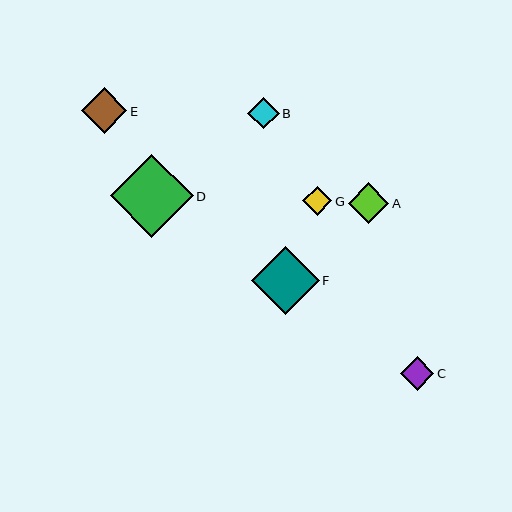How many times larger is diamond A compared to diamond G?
Diamond A is approximately 1.4 times the size of diamond G.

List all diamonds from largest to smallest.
From largest to smallest: D, F, E, A, C, B, G.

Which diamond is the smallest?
Diamond G is the smallest with a size of approximately 29 pixels.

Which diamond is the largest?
Diamond D is the largest with a size of approximately 83 pixels.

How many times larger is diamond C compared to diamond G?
Diamond C is approximately 1.1 times the size of diamond G.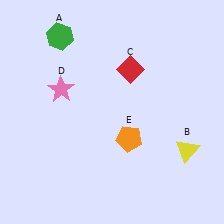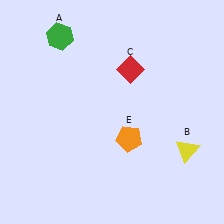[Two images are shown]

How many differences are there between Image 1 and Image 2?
There is 1 difference between the two images.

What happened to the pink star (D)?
The pink star (D) was removed in Image 2. It was in the top-left area of Image 1.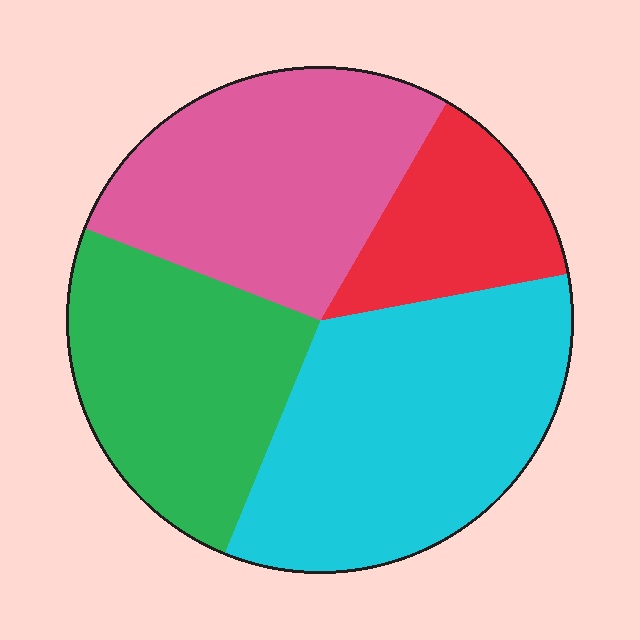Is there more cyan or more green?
Cyan.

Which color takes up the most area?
Cyan, at roughly 35%.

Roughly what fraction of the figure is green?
Green covers about 25% of the figure.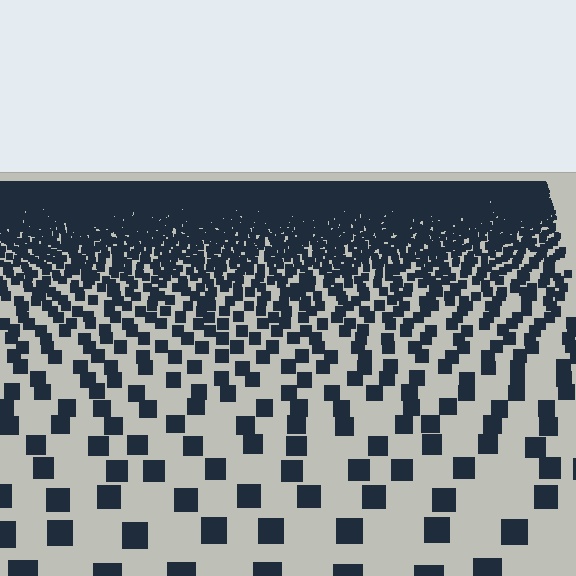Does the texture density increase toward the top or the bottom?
Density increases toward the top.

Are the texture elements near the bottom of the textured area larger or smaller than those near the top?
Larger. Near the bottom, elements are closer to the viewer and appear at a bigger on-screen size.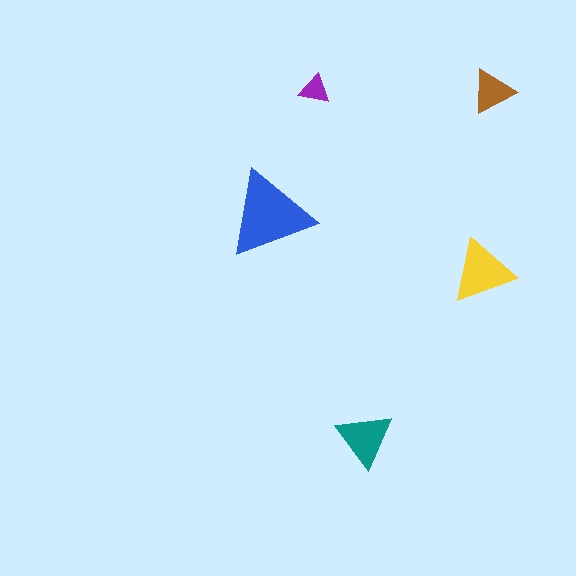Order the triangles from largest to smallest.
the blue one, the yellow one, the teal one, the brown one, the purple one.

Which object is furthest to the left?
The blue triangle is leftmost.